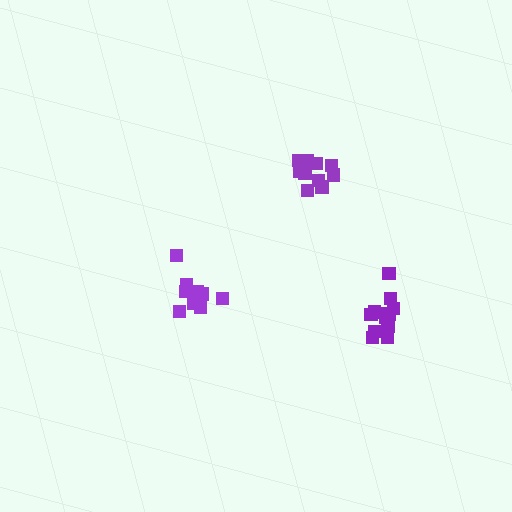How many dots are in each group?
Group 1: 10 dots, Group 2: 9 dots, Group 3: 12 dots (31 total).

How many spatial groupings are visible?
There are 3 spatial groupings.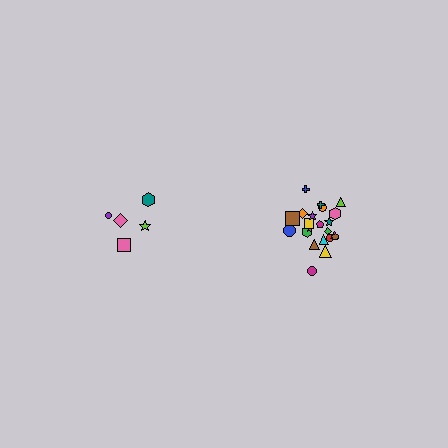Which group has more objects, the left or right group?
The right group.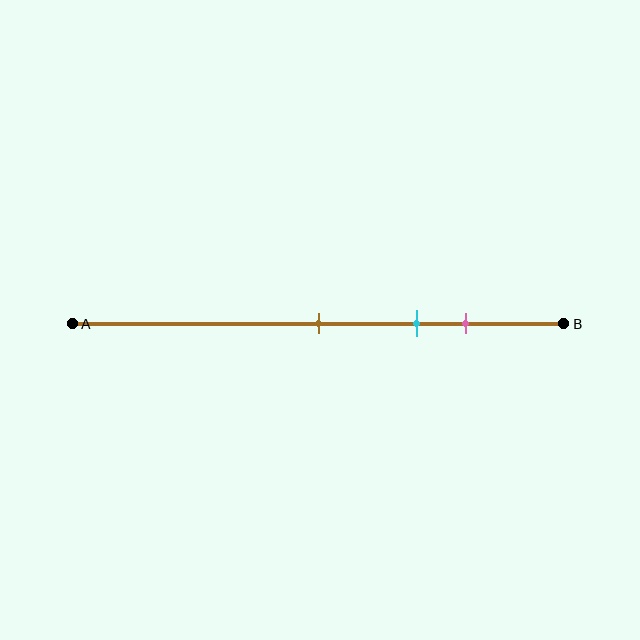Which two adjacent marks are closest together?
The cyan and pink marks are the closest adjacent pair.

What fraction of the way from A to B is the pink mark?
The pink mark is approximately 80% (0.8) of the way from A to B.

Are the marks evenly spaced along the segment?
Yes, the marks are approximately evenly spaced.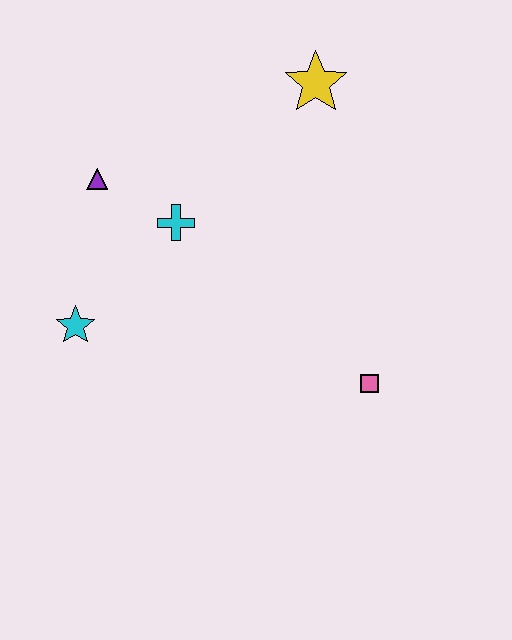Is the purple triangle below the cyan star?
No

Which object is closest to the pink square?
The cyan cross is closest to the pink square.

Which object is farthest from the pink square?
The purple triangle is farthest from the pink square.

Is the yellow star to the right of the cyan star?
Yes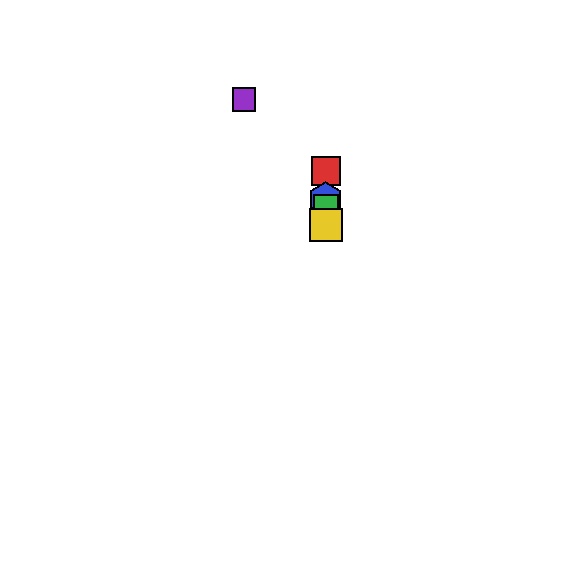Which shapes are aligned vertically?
The red square, the blue hexagon, the green square, the yellow square are aligned vertically.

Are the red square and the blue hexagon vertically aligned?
Yes, both are at x≈326.